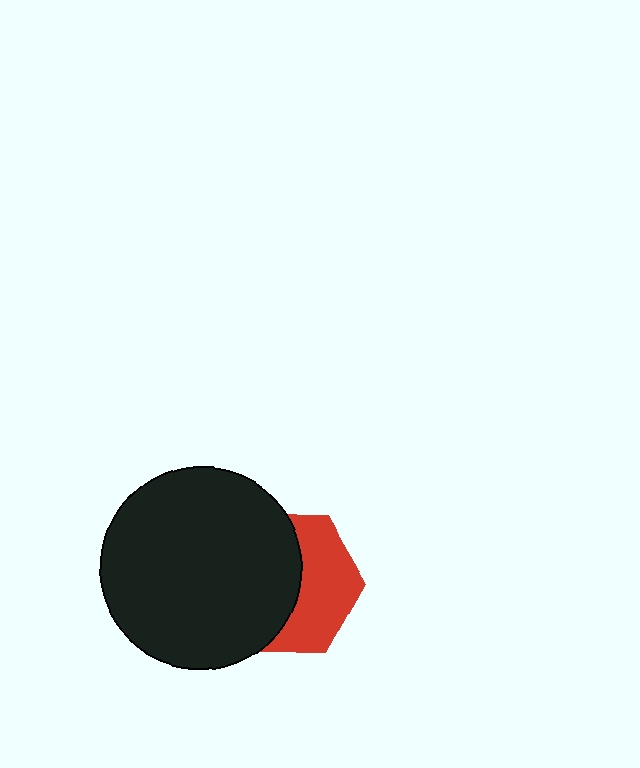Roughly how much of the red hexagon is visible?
About half of it is visible (roughly 45%).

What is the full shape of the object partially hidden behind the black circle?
The partially hidden object is a red hexagon.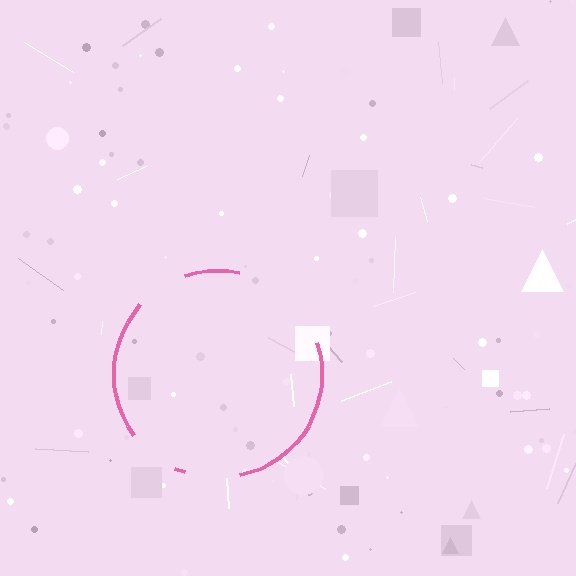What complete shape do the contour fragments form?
The contour fragments form a circle.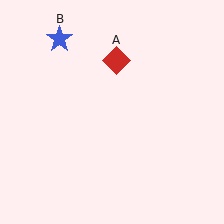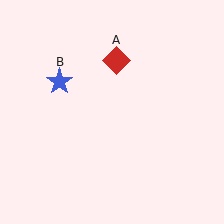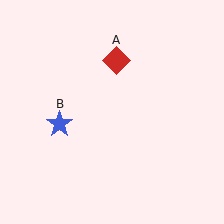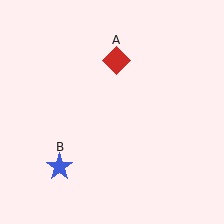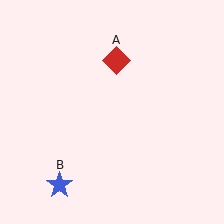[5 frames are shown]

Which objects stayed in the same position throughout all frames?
Red diamond (object A) remained stationary.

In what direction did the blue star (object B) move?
The blue star (object B) moved down.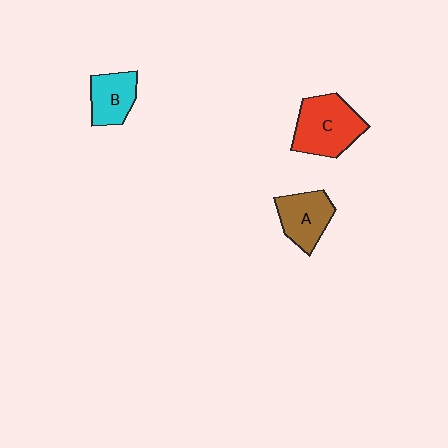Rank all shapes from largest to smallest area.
From largest to smallest: C (red), A (brown), B (cyan).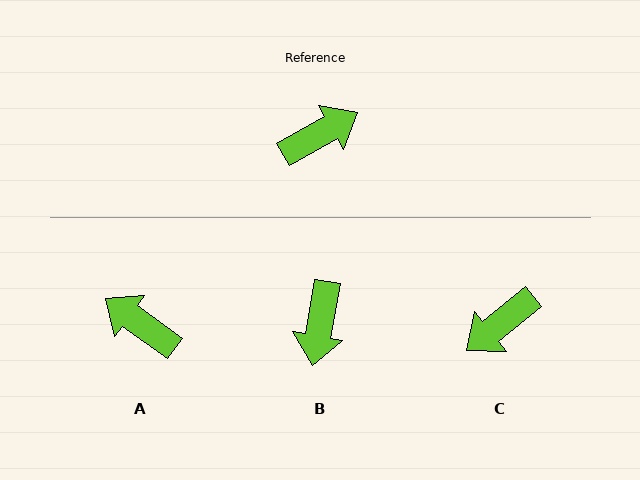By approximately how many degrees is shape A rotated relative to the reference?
Approximately 115 degrees counter-clockwise.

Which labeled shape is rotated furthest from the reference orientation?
C, about 171 degrees away.